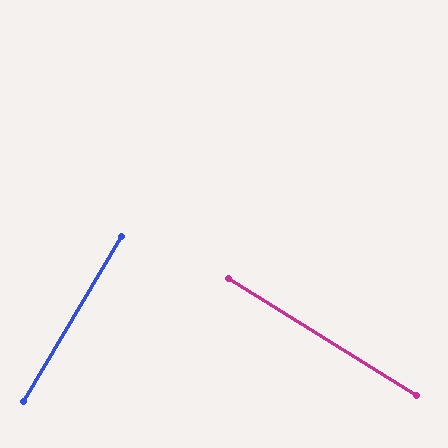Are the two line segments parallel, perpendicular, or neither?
Perpendicular — they meet at approximately 89°.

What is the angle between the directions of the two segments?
Approximately 89 degrees.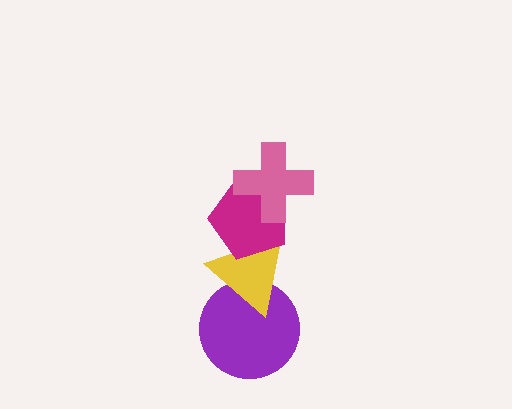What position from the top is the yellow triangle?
The yellow triangle is 3rd from the top.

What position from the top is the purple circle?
The purple circle is 4th from the top.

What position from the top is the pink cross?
The pink cross is 1st from the top.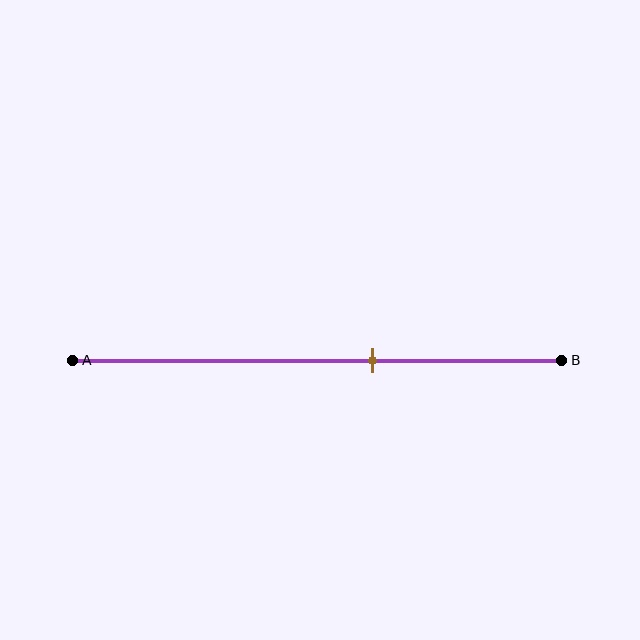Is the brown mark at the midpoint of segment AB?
No, the mark is at about 60% from A, not at the 50% midpoint.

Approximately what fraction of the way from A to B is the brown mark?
The brown mark is approximately 60% of the way from A to B.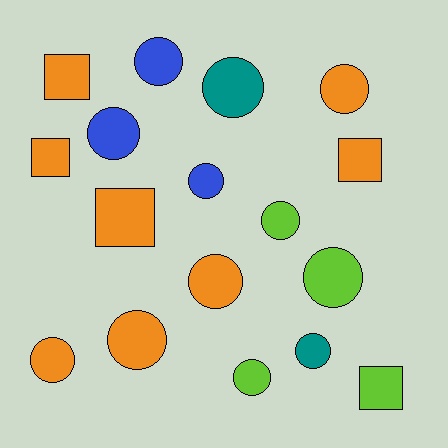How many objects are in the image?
There are 17 objects.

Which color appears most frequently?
Orange, with 8 objects.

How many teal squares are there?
There are no teal squares.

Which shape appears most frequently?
Circle, with 12 objects.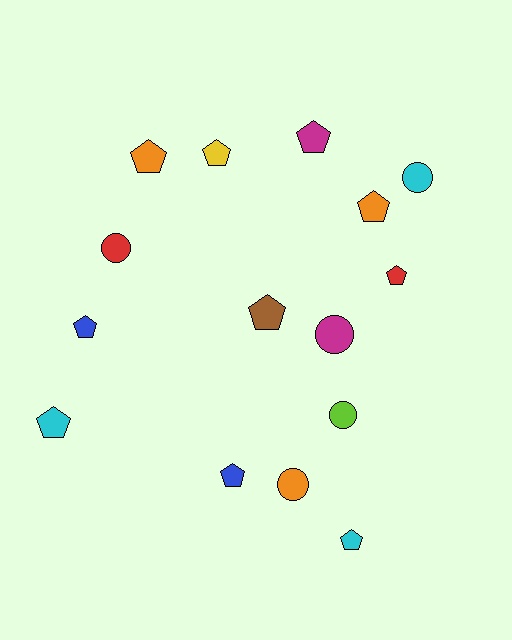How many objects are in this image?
There are 15 objects.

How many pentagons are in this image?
There are 10 pentagons.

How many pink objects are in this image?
There are no pink objects.